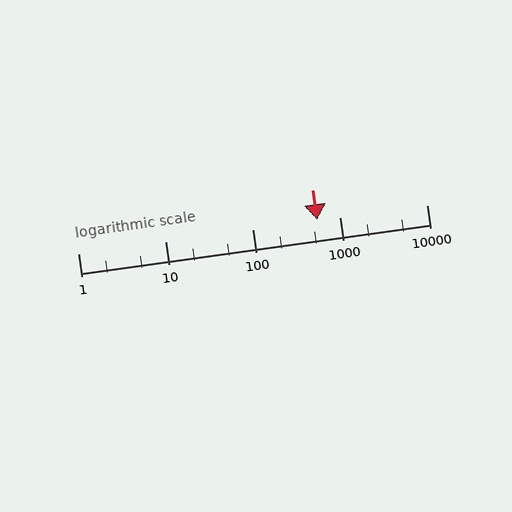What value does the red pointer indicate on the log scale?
The pointer indicates approximately 550.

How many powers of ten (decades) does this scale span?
The scale spans 4 decades, from 1 to 10000.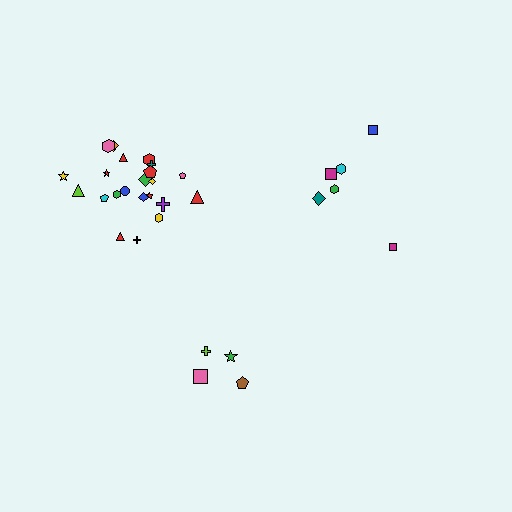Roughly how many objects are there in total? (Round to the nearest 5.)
Roughly 30 objects in total.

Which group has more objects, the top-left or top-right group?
The top-left group.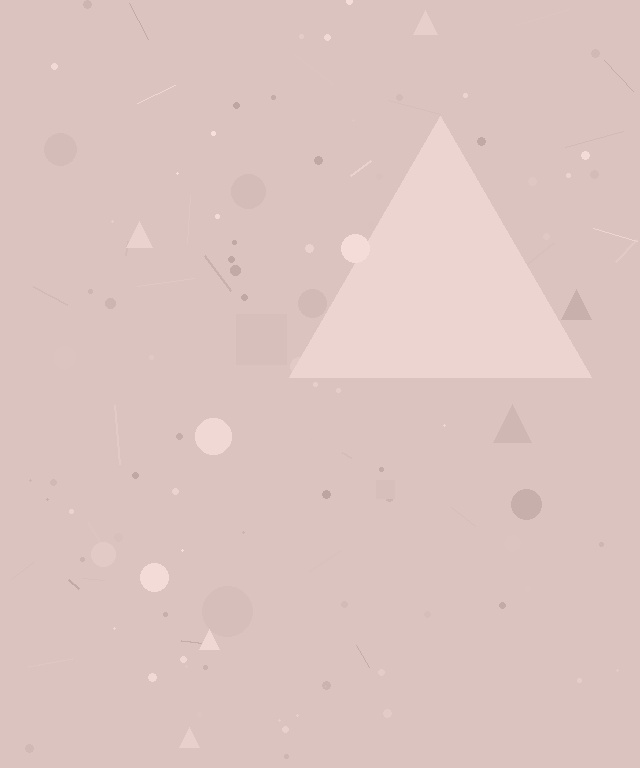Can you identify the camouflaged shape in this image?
The camouflaged shape is a triangle.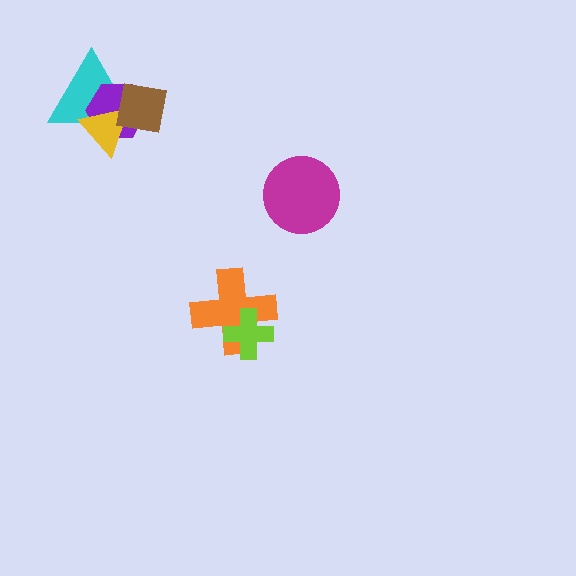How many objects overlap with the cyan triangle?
3 objects overlap with the cyan triangle.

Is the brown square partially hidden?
No, no other shape covers it.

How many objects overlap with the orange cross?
1 object overlaps with the orange cross.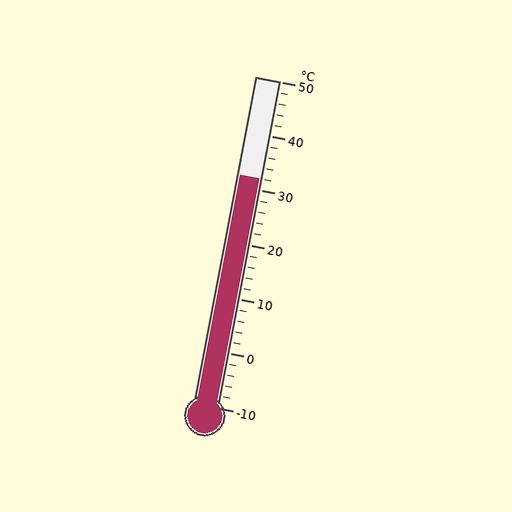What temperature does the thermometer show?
The thermometer shows approximately 32°C.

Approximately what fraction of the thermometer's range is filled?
The thermometer is filled to approximately 70% of its range.